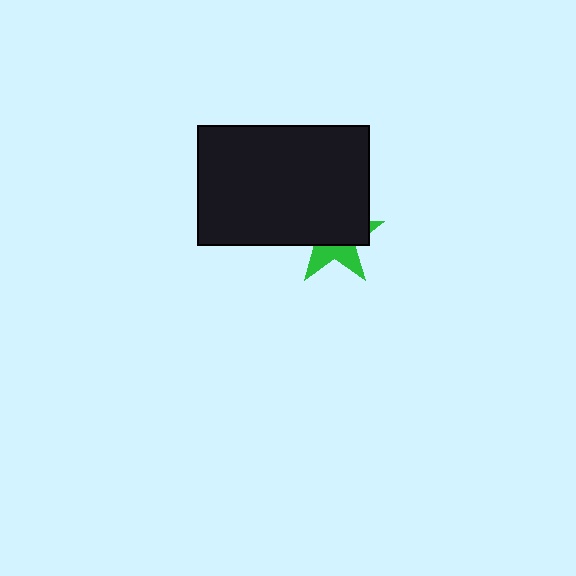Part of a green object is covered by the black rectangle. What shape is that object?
It is a star.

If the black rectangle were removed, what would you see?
You would see the complete green star.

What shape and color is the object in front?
The object in front is a black rectangle.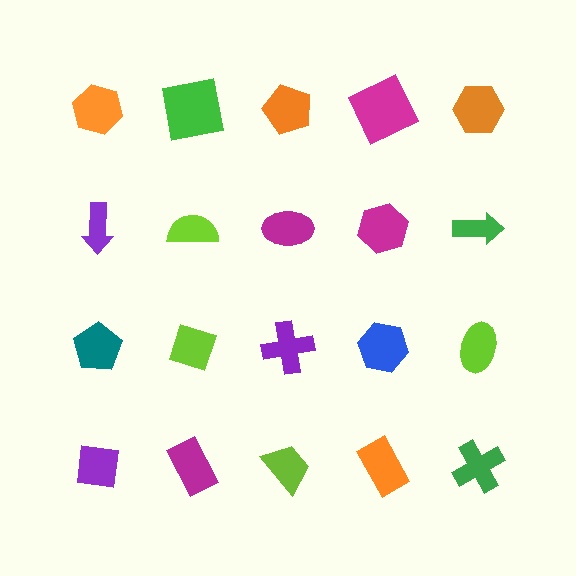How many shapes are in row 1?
5 shapes.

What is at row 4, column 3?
A lime trapezoid.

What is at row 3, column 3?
A purple cross.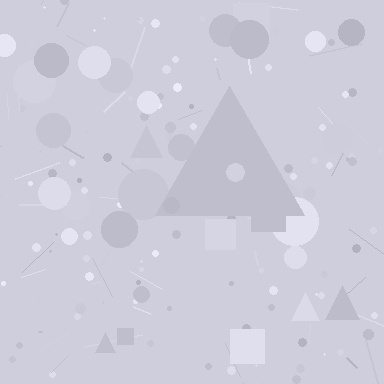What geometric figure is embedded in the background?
A triangle is embedded in the background.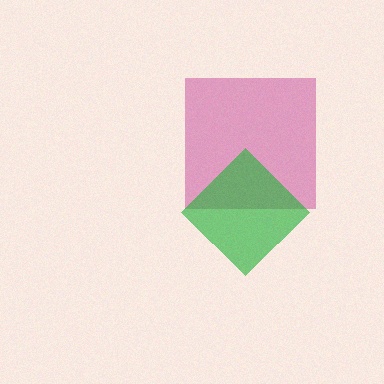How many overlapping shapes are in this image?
There are 2 overlapping shapes in the image.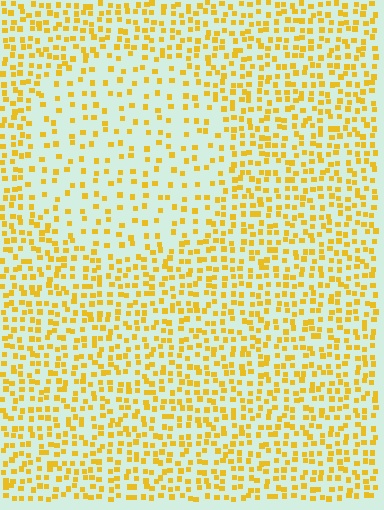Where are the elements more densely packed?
The elements are more densely packed outside the circle boundary.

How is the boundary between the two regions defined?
The boundary is defined by a change in element density (approximately 2.1x ratio). All elements are the same color, size, and shape.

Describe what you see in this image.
The image contains small yellow elements arranged at two different densities. A circle-shaped region is visible where the elements are less densely packed than the surrounding area.